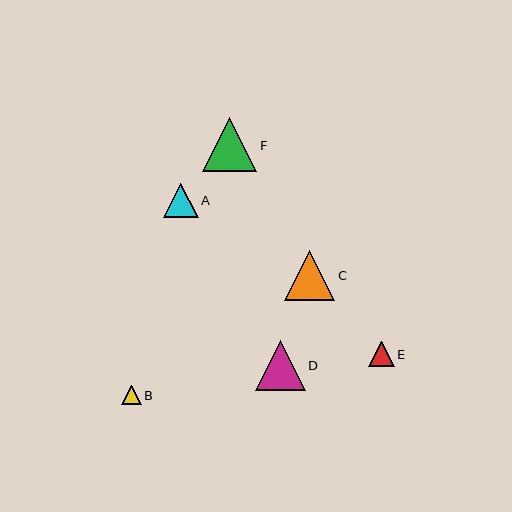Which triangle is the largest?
Triangle F is the largest with a size of approximately 55 pixels.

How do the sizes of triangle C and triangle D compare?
Triangle C and triangle D are approximately the same size.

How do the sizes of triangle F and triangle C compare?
Triangle F and triangle C are approximately the same size.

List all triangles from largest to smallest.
From largest to smallest: F, C, D, A, E, B.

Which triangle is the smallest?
Triangle B is the smallest with a size of approximately 20 pixels.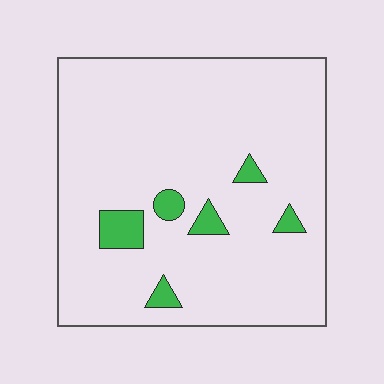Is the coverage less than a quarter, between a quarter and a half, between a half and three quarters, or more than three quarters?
Less than a quarter.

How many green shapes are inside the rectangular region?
6.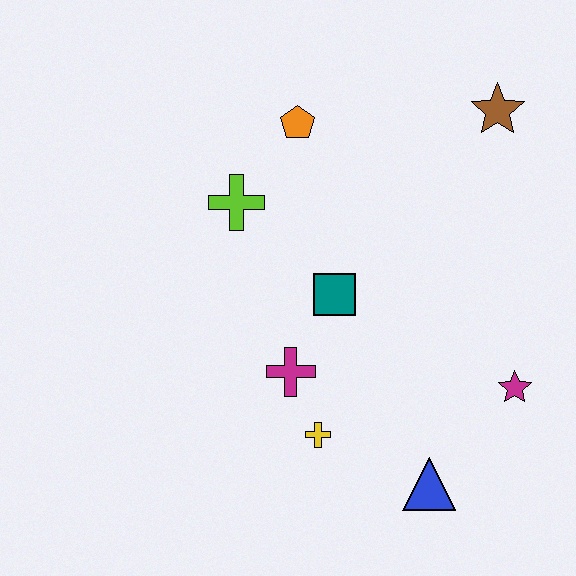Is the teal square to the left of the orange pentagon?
No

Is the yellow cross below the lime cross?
Yes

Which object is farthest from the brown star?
The blue triangle is farthest from the brown star.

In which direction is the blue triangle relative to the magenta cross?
The blue triangle is to the right of the magenta cross.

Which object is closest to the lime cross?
The orange pentagon is closest to the lime cross.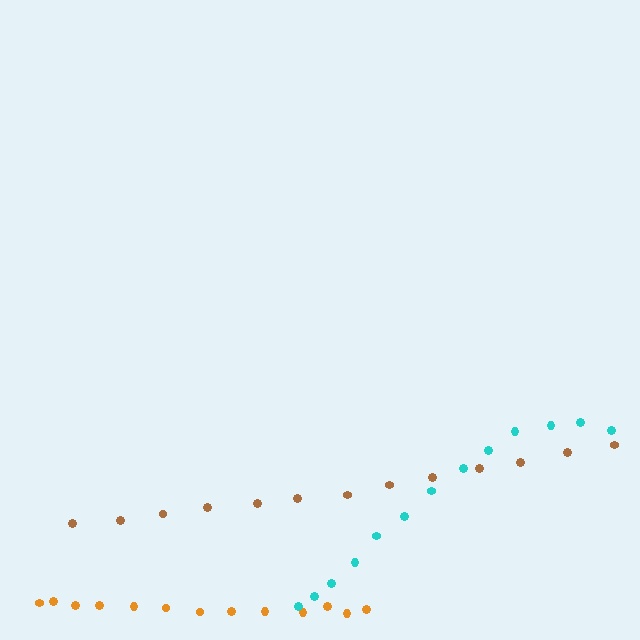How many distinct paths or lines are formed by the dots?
There are 3 distinct paths.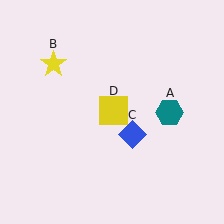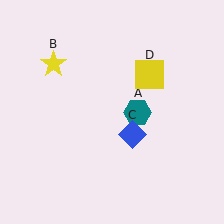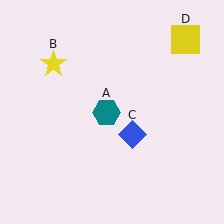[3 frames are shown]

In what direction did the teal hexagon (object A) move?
The teal hexagon (object A) moved left.